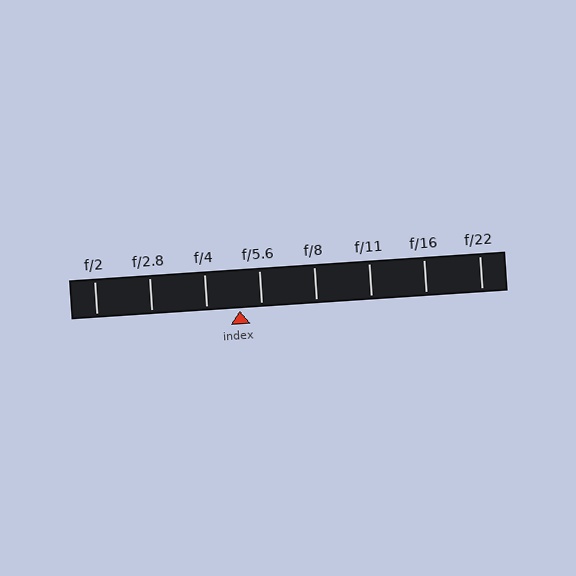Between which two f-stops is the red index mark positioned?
The index mark is between f/4 and f/5.6.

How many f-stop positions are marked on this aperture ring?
There are 8 f-stop positions marked.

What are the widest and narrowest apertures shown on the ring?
The widest aperture shown is f/2 and the narrowest is f/22.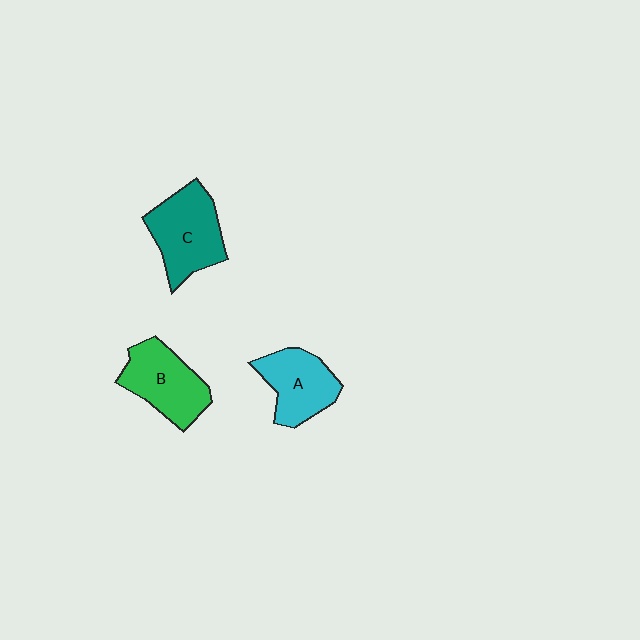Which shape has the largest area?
Shape C (teal).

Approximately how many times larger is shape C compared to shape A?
Approximately 1.2 times.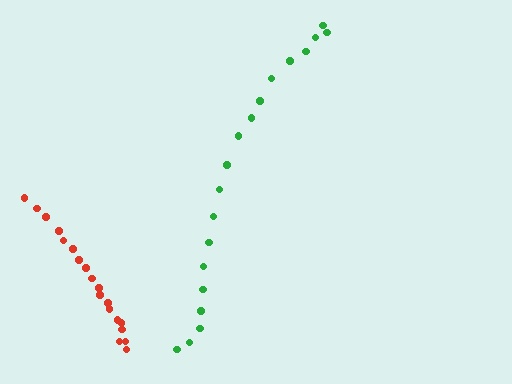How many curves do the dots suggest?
There are 2 distinct paths.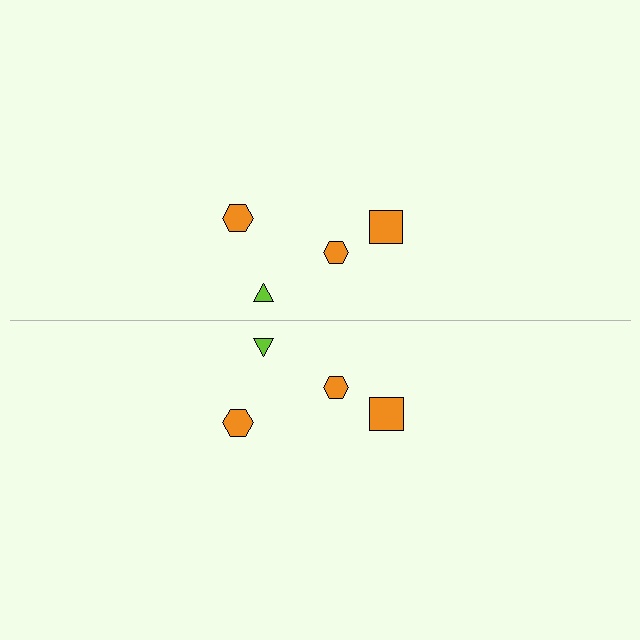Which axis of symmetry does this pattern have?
The pattern has a horizontal axis of symmetry running through the center of the image.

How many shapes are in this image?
There are 8 shapes in this image.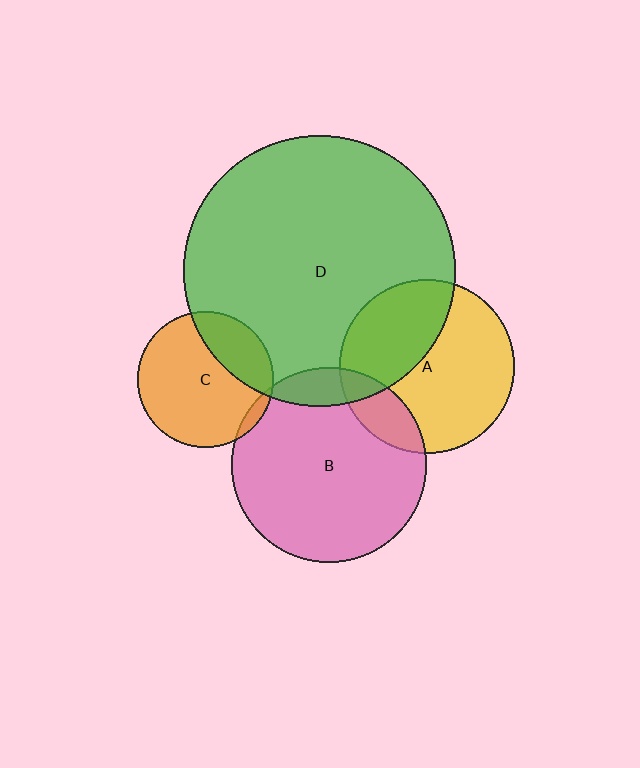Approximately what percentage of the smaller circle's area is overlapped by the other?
Approximately 15%.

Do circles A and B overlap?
Yes.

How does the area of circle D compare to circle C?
Approximately 4.0 times.